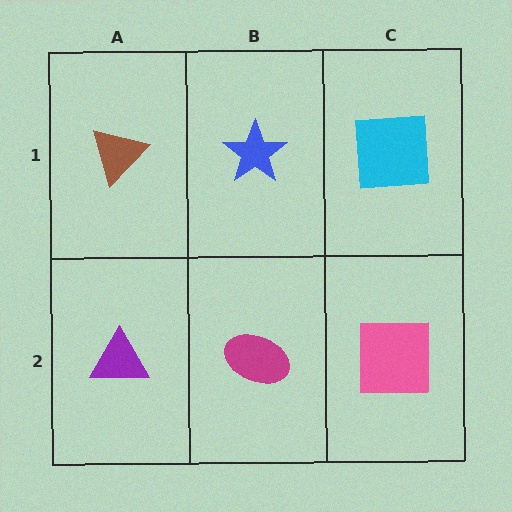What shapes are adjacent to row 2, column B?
A blue star (row 1, column B), a purple triangle (row 2, column A), a pink square (row 2, column C).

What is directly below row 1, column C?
A pink square.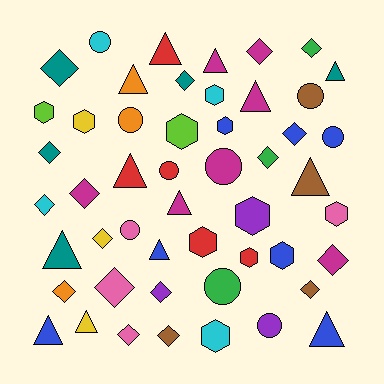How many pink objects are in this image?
There are 4 pink objects.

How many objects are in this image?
There are 50 objects.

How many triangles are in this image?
There are 13 triangles.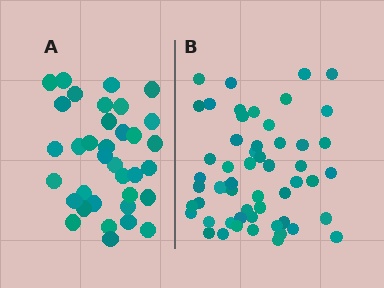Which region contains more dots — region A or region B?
Region B (the right region) has more dots.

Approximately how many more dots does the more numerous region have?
Region B has approximately 20 more dots than region A.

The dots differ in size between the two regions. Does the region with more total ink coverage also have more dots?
No. Region A has more total ink coverage because its dots are larger, but region B actually contains more individual dots. Total area can be misleading — the number of items is what matters here.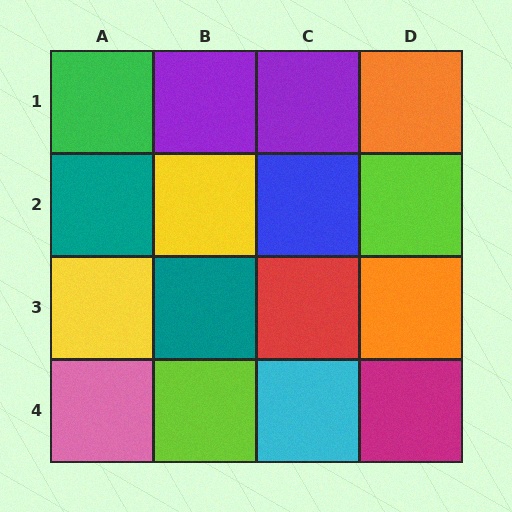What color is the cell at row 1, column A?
Green.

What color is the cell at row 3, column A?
Yellow.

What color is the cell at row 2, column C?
Blue.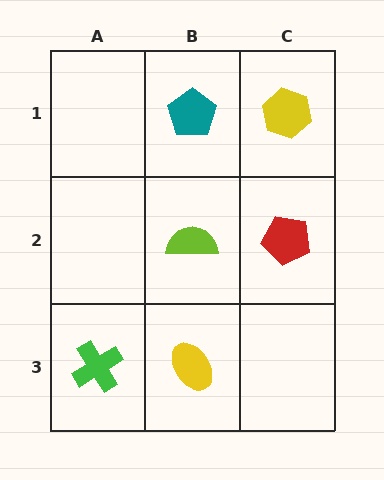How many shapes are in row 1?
2 shapes.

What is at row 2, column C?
A red pentagon.